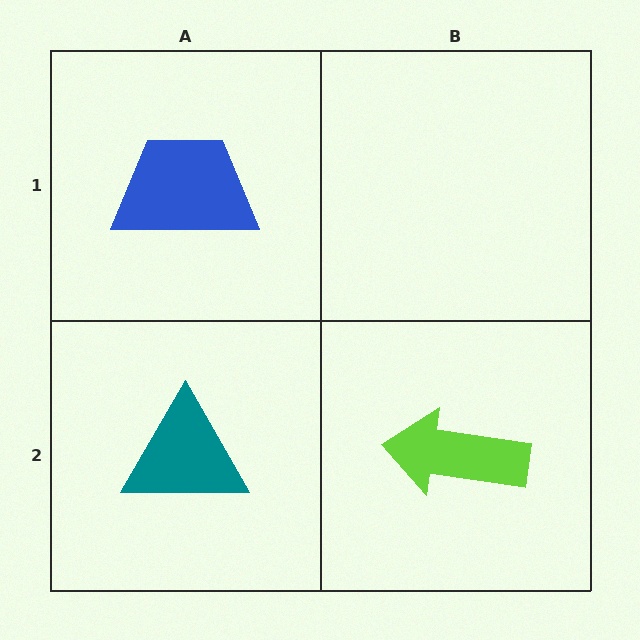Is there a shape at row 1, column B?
No, that cell is empty.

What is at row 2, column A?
A teal triangle.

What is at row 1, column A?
A blue trapezoid.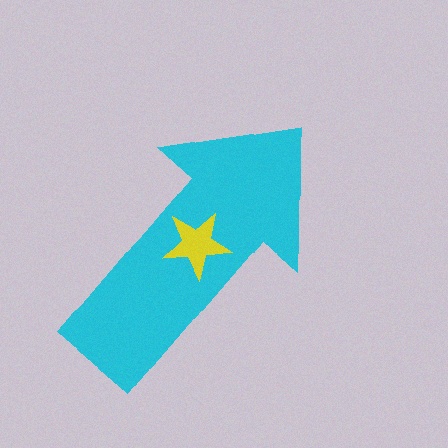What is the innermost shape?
The yellow star.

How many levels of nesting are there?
2.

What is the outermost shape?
The cyan arrow.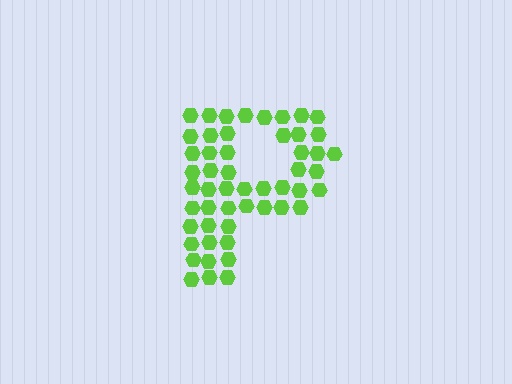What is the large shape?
The large shape is the letter P.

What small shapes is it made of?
It is made of small hexagons.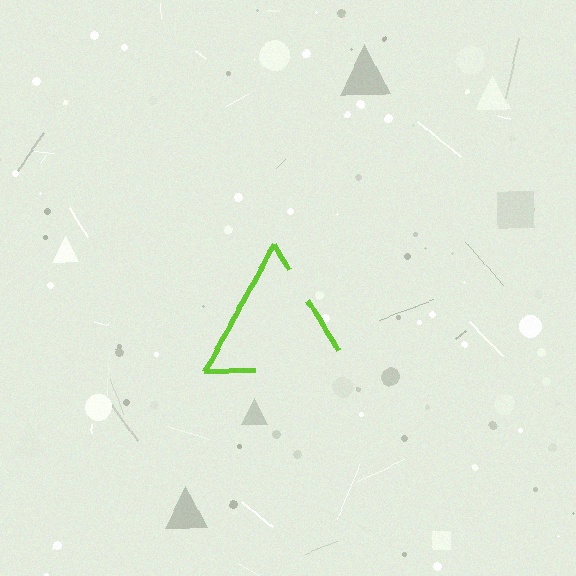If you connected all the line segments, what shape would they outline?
They would outline a triangle.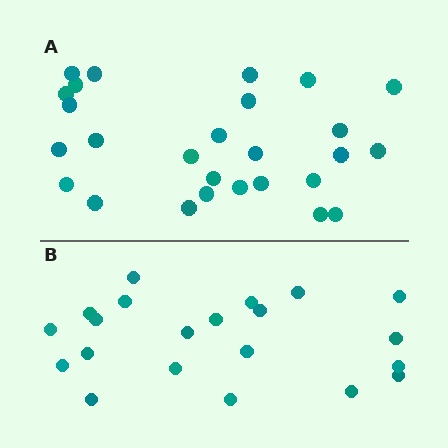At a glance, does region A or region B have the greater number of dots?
Region A (the top region) has more dots.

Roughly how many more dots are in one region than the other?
Region A has about 6 more dots than region B.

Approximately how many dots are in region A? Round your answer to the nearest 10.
About 30 dots. (The exact count is 27, which rounds to 30.)